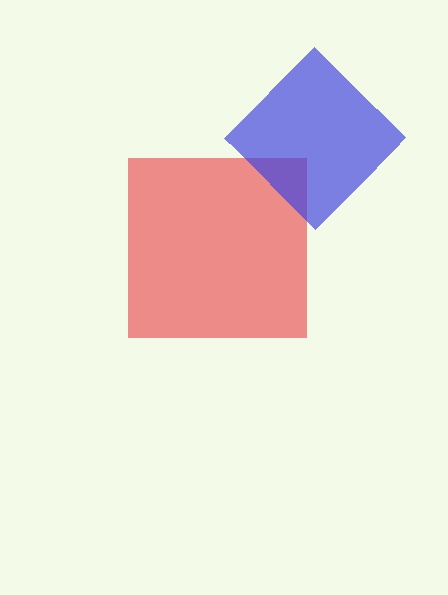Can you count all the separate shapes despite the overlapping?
Yes, there are 2 separate shapes.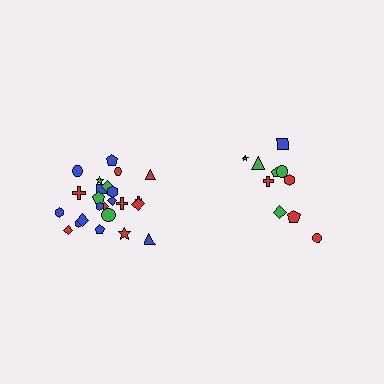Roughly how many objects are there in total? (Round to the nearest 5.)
Roughly 35 objects in total.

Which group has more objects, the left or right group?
The left group.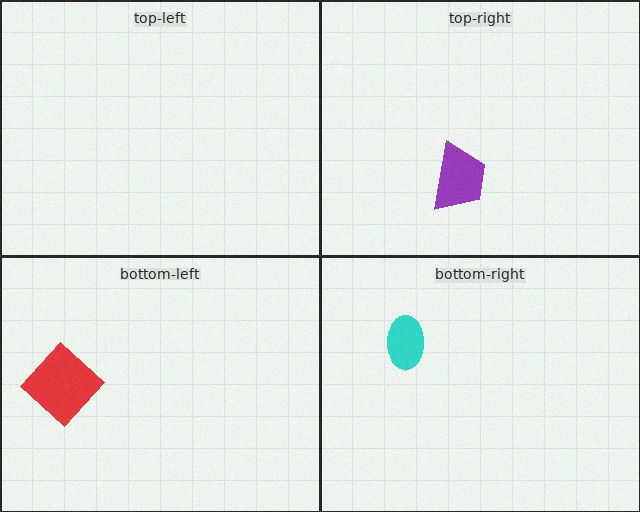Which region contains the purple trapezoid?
The top-right region.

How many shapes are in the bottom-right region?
1.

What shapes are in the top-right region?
The purple trapezoid.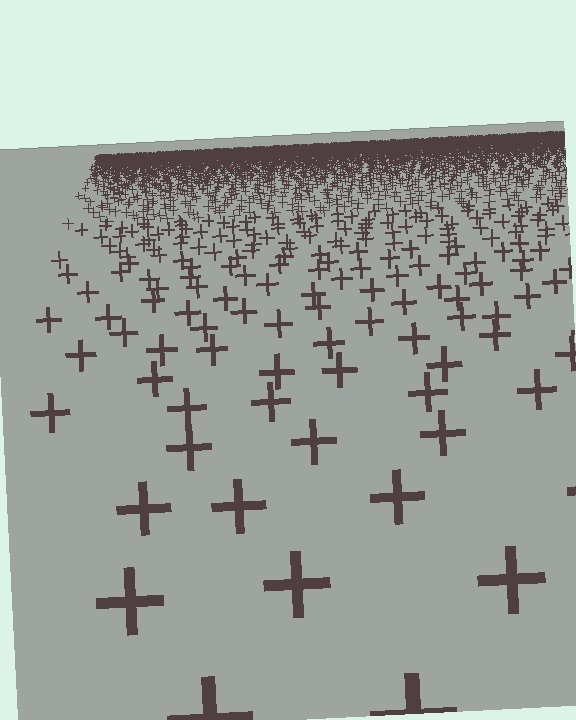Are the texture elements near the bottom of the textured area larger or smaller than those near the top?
Larger. Near the bottom, elements are closer to the viewer and appear at a bigger on-screen size.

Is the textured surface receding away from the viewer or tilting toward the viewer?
The surface is receding away from the viewer. Texture elements get smaller and denser toward the top.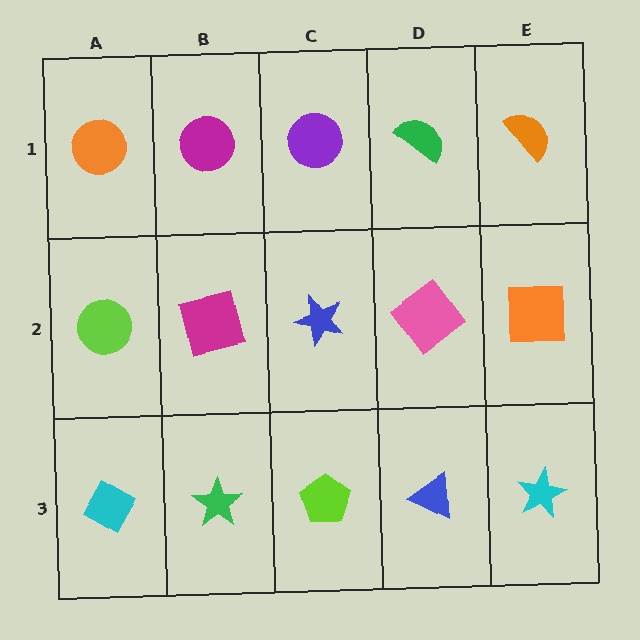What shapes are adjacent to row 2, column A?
An orange circle (row 1, column A), a cyan diamond (row 3, column A), a magenta square (row 2, column B).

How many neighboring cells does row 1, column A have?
2.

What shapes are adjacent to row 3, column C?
A blue star (row 2, column C), a green star (row 3, column B), a blue triangle (row 3, column D).